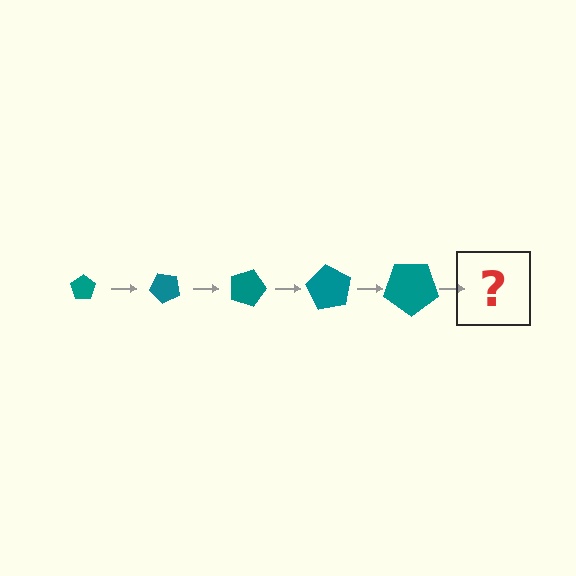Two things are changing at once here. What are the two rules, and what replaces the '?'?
The two rules are that the pentagon grows larger each step and it rotates 45 degrees each step. The '?' should be a pentagon, larger than the previous one and rotated 225 degrees from the start.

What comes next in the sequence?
The next element should be a pentagon, larger than the previous one and rotated 225 degrees from the start.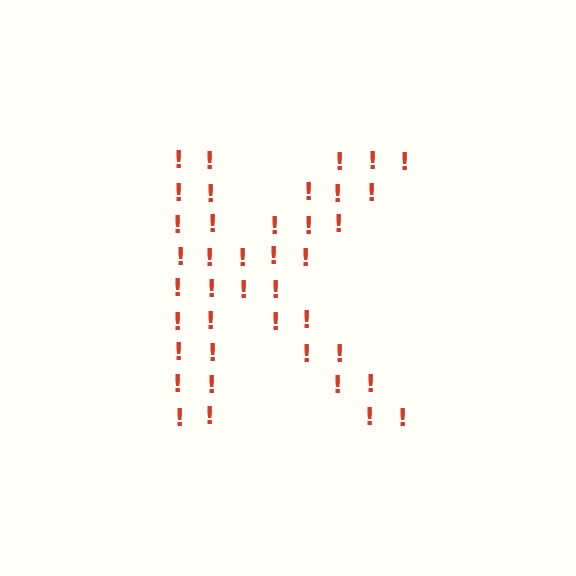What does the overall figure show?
The overall figure shows the letter K.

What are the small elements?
The small elements are exclamation marks.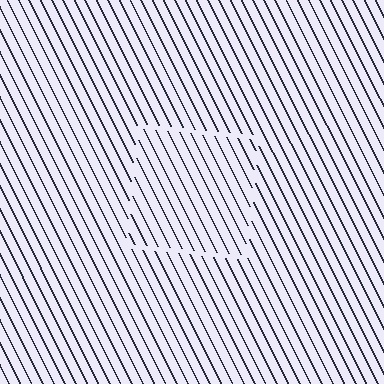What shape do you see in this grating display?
An illusory square. The interior of the shape contains the same grating, shifted by half a period — the contour is defined by the phase discontinuity where line-ends from the inner and outer gratings abut.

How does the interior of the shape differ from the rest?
The interior of the shape contains the same grating, shifted by half a period — the contour is defined by the phase discontinuity where line-ends from the inner and outer gratings abut.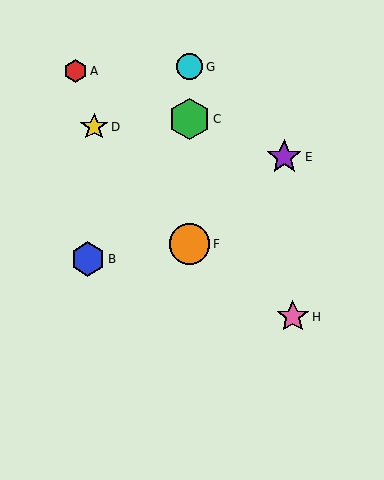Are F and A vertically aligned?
No, F is at x≈190 and A is at x≈75.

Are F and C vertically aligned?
Yes, both are at x≈190.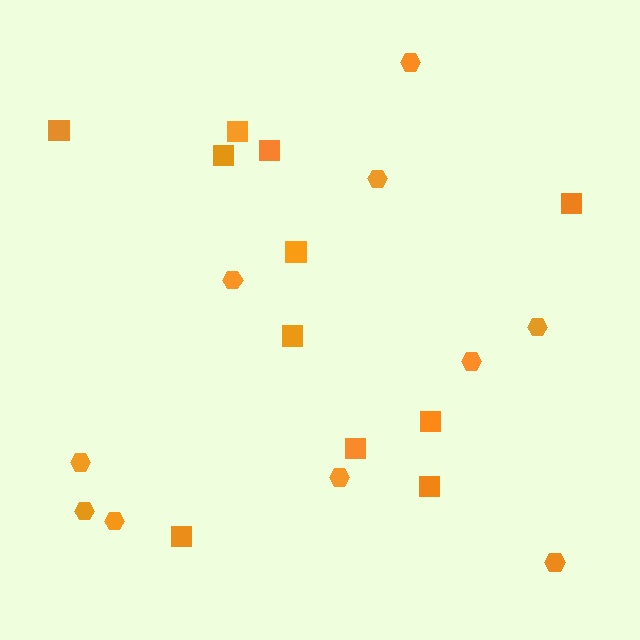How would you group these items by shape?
There are 2 groups: one group of hexagons (10) and one group of squares (11).